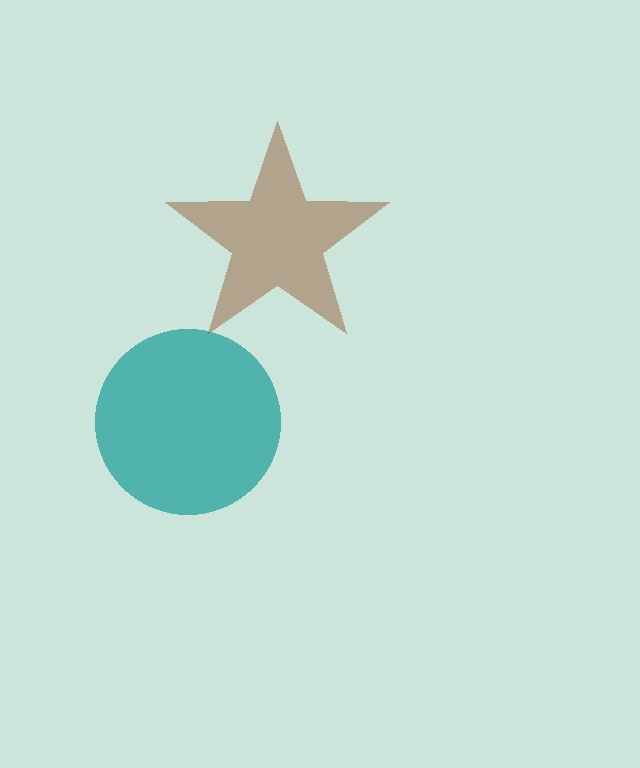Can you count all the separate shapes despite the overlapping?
Yes, there are 2 separate shapes.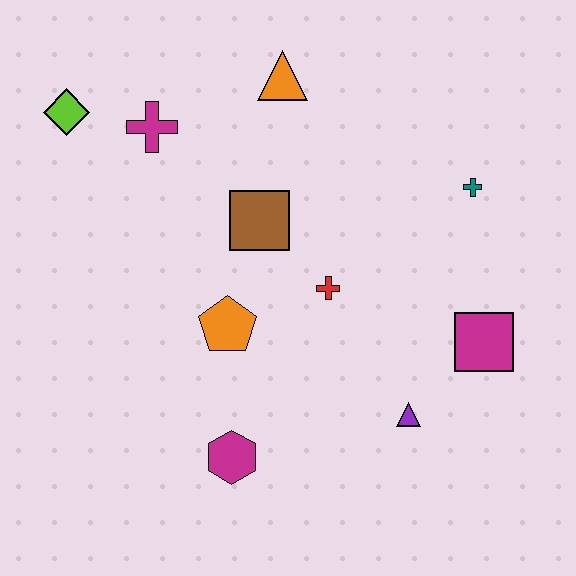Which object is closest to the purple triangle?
The magenta square is closest to the purple triangle.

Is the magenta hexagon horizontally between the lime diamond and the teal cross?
Yes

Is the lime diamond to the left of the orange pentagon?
Yes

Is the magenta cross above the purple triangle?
Yes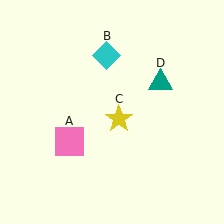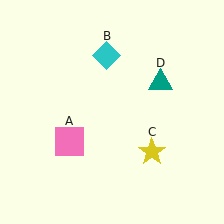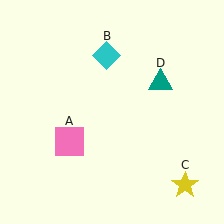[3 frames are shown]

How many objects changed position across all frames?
1 object changed position: yellow star (object C).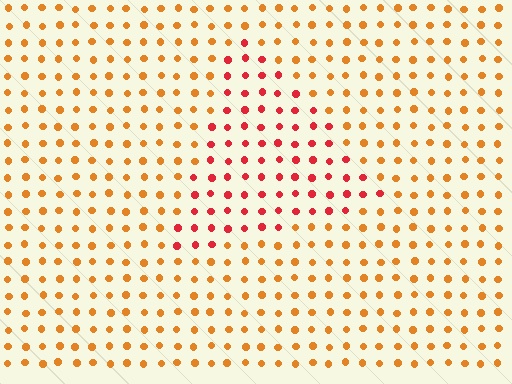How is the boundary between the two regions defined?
The boundary is defined purely by a slight shift in hue (about 36 degrees). Spacing, size, and orientation are identical on both sides.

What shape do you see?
I see a triangle.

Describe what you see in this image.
The image is filled with small orange elements in a uniform arrangement. A triangle-shaped region is visible where the elements are tinted to a slightly different hue, forming a subtle color boundary.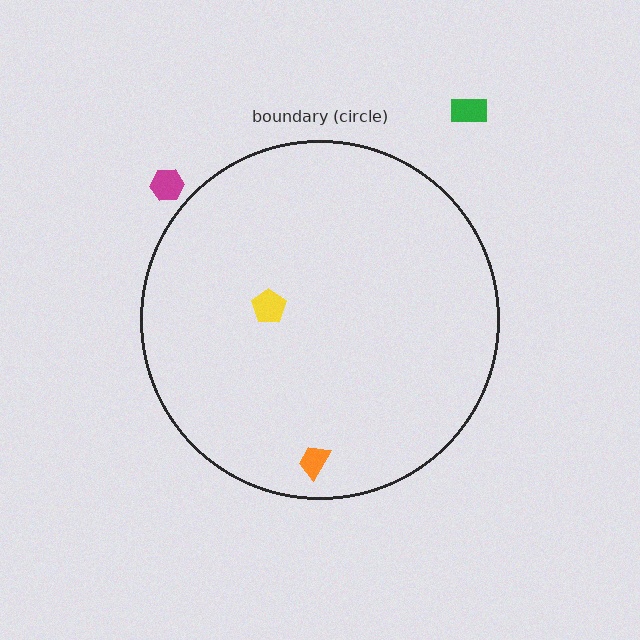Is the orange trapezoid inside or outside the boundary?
Inside.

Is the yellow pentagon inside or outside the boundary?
Inside.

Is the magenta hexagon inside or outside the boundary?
Outside.